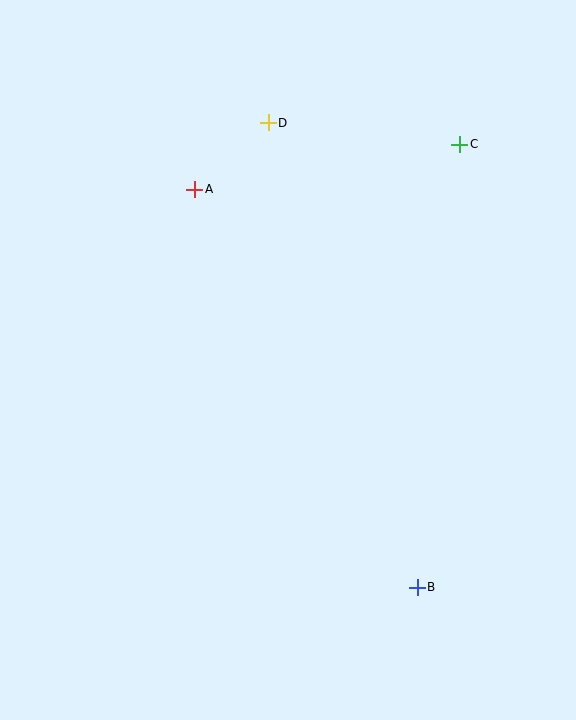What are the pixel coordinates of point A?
Point A is at (195, 189).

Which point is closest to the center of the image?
Point A at (195, 189) is closest to the center.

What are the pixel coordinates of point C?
Point C is at (460, 144).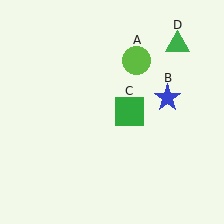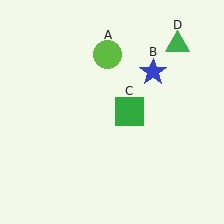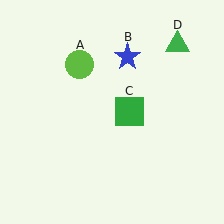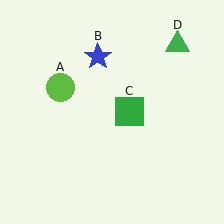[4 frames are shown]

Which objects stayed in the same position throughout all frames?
Green square (object C) and green triangle (object D) remained stationary.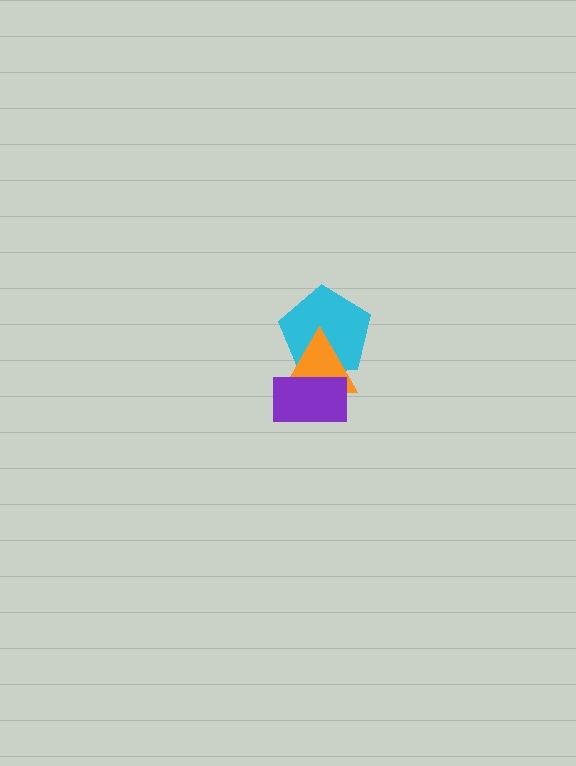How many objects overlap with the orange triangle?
2 objects overlap with the orange triangle.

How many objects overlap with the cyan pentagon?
2 objects overlap with the cyan pentagon.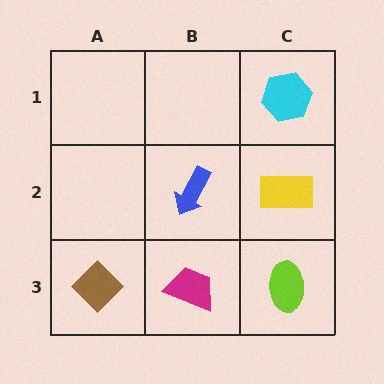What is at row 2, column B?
A blue arrow.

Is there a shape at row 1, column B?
No, that cell is empty.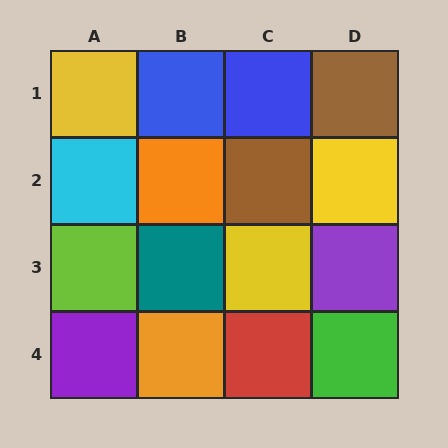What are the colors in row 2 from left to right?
Cyan, orange, brown, yellow.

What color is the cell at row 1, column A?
Yellow.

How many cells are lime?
1 cell is lime.